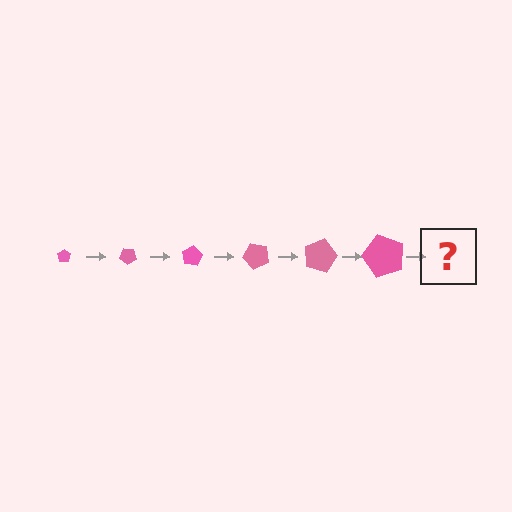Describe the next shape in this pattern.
It should be a pentagon, larger than the previous one and rotated 240 degrees from the start.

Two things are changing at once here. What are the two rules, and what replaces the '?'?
The two rules are that the pentagon grows larger each step and it rotates 40 degrees each step. The '?' should be a pentagon, larger than the previous one and rotated 240 degrees from the start.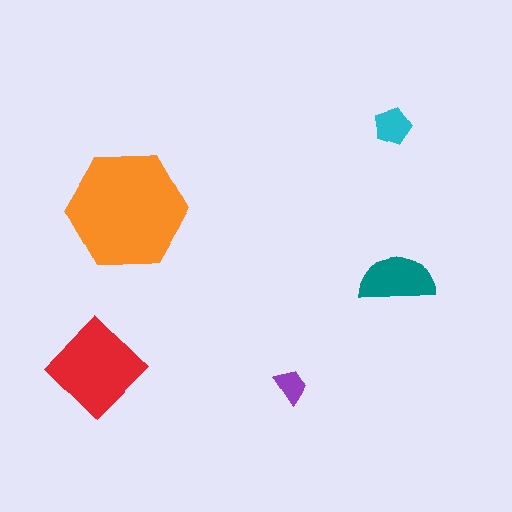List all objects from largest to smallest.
The orange hexagon, the red diamond, the teal semicircle, the cyan pentagon, the purple trapezoid.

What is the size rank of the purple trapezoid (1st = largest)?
5th.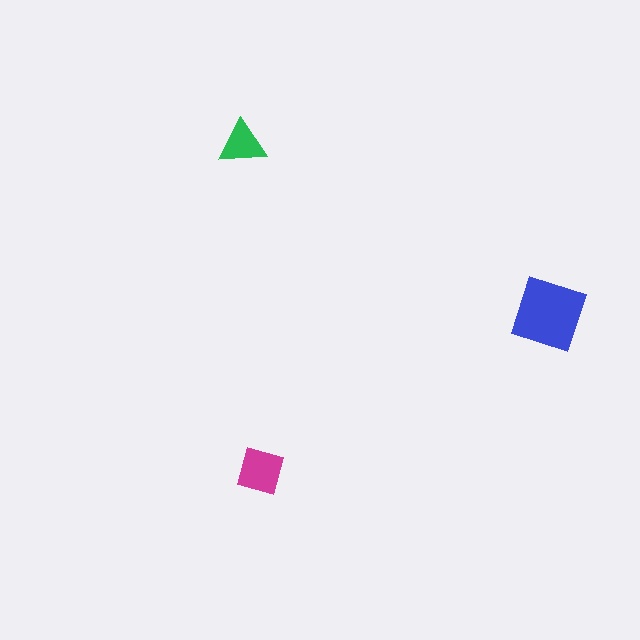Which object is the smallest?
The green triangle.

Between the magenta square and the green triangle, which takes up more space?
The magenta square.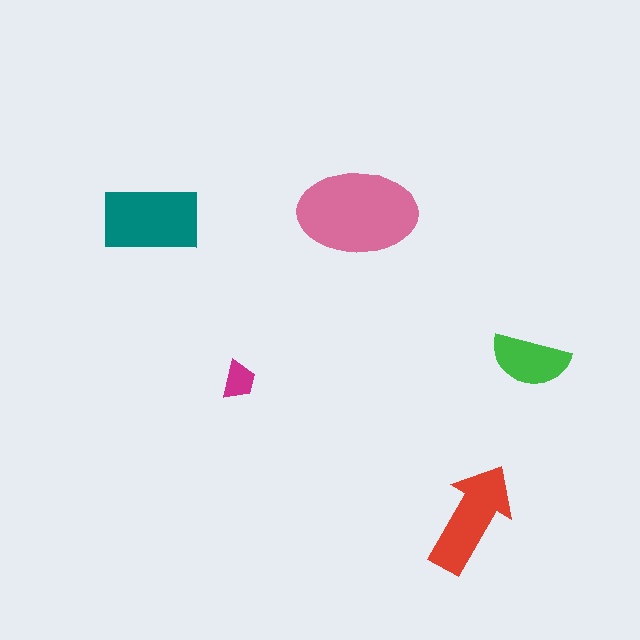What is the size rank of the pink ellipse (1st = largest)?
1st.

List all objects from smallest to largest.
The magenta trapezoid, the green semicircle, the red arrow, the teal rectangle, the pink ellipse.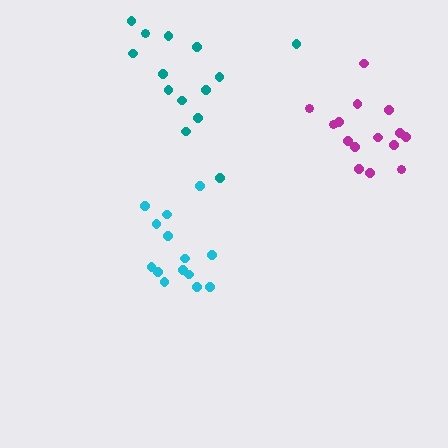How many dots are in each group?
Group 1: 15 dots, Group 2: 14 dots, Group 3: 14 dots (43 total).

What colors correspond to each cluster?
The clusters are colored: magenta, cyan, teal.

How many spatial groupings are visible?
There are 3 spatial groupings.